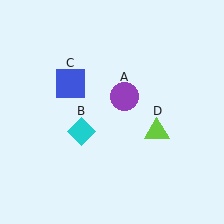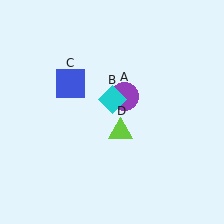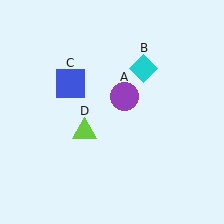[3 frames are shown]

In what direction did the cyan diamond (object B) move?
The cyan diamond (object B) moved up and to the right.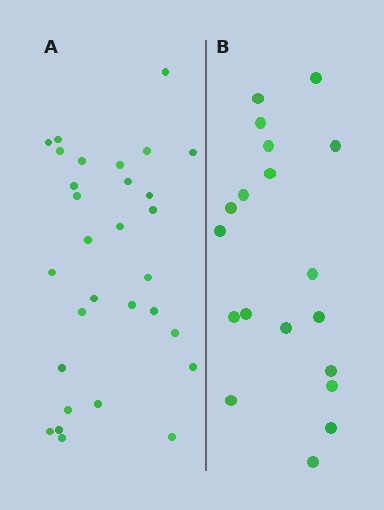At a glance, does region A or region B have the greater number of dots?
Region A (the left region) has more dots.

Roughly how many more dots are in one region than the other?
Region A has roughly 12 or so more dots than region B.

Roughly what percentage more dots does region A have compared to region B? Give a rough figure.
About 60% more.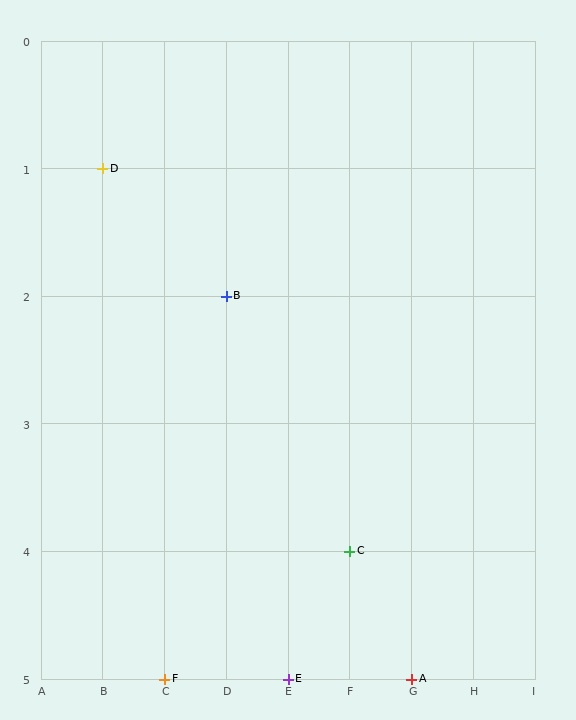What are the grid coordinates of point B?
Point B is at grid coordinates (D, 2).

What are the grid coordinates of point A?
Point A is at grid coordinates (G, 5).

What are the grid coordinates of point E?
Point E is at grid coordinates (E, 5).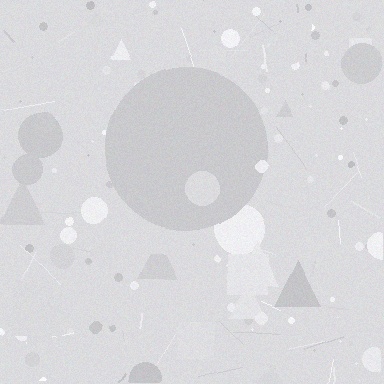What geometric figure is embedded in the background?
A circle is embedded in the background.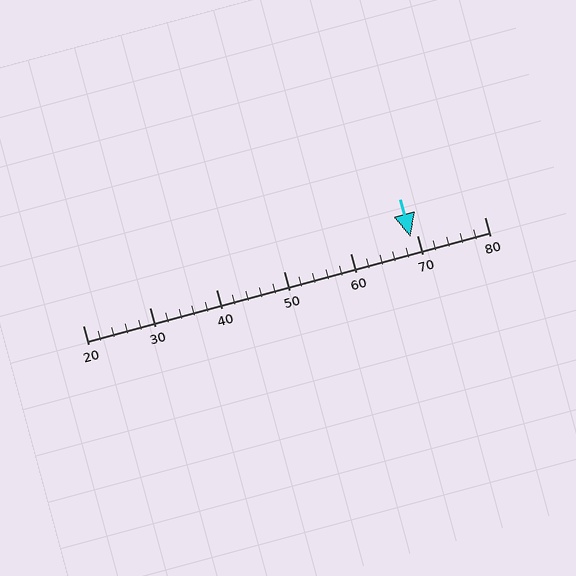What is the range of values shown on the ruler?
The ruler shows values from 20 to 80.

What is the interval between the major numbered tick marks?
The major tick marks are spaced 10 units apart.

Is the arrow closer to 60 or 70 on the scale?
The arrow is closer to 70.